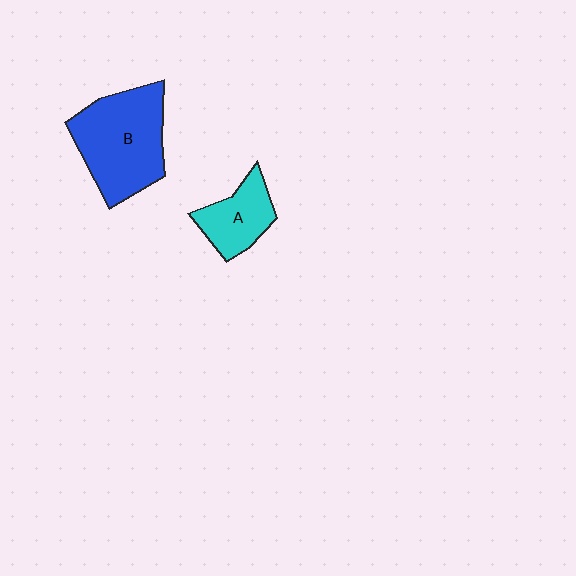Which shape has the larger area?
Shape B (blue).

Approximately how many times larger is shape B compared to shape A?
Approximately 2.0 times.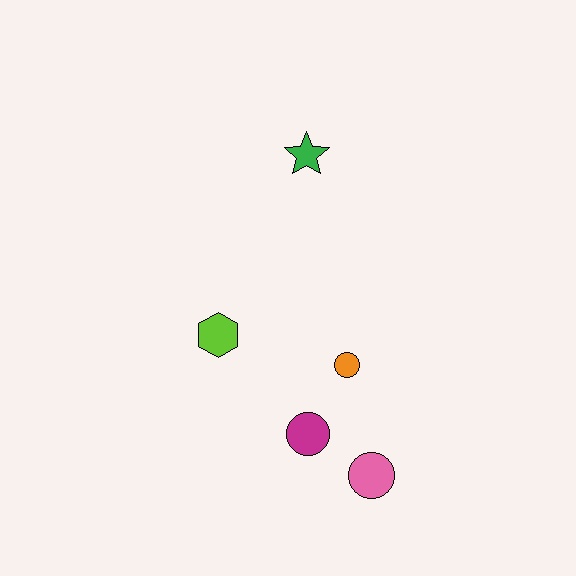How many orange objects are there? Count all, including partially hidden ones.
There is 1 orange object.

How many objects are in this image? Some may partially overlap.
There are 5 objects.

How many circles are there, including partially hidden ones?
There are 3 circles.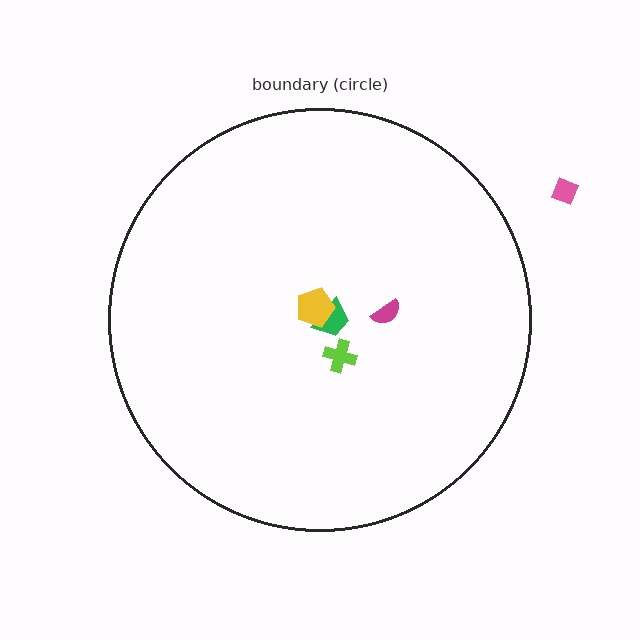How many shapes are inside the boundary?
4 inside, 1 outside.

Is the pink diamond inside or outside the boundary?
Outside.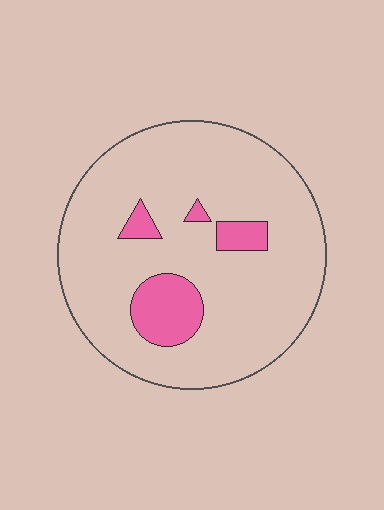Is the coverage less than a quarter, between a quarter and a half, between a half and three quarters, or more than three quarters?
Less than a quarter.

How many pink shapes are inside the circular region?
4.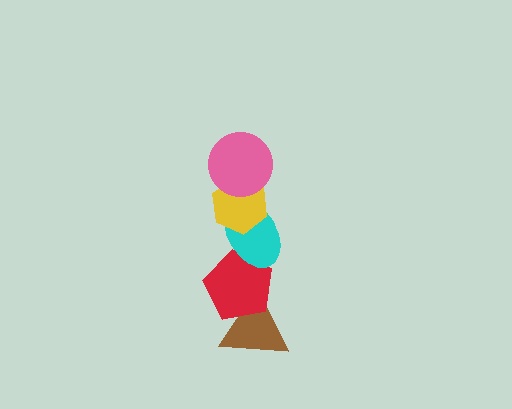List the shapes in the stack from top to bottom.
From top to bottom: the pink circle, the yellow hexagon, the cyan ellipse, the red pentagon, the brown triangle.